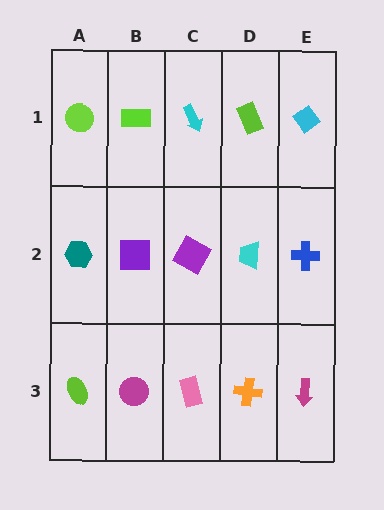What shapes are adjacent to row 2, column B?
A lime rectangle (row 1, column B), a magenta circle (row 3, column B), a teal hexagon (row 2, column A), a purple square (row 2, column C).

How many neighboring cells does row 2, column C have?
4.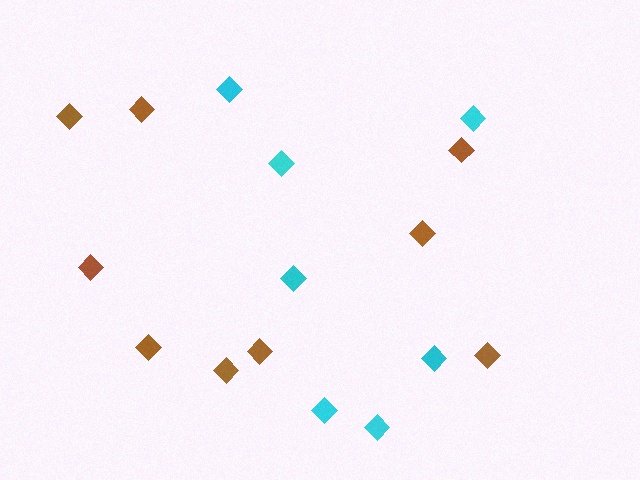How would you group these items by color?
There are 2 groups: one group of brown diamonds (9) and one group of cyan diamonds (7).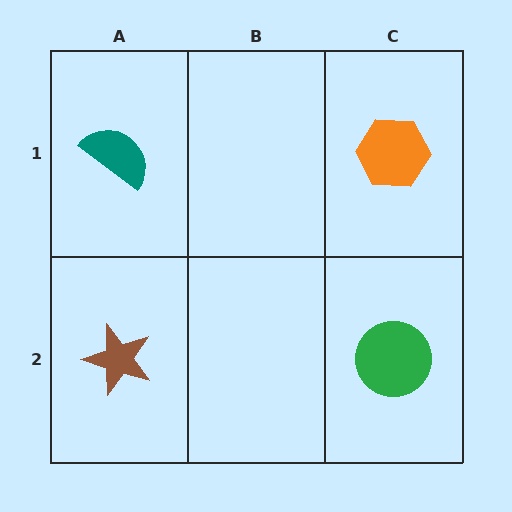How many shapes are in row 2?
2 shapes.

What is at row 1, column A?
A teal semicircle.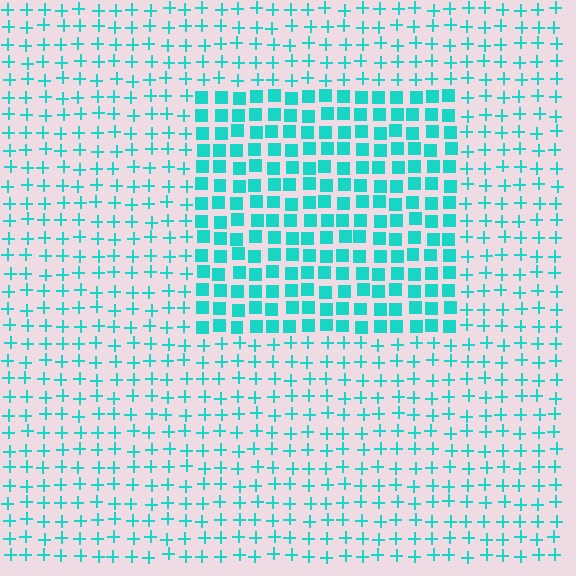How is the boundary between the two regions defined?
The boundary is defined by a change in element shape: squares inside vs. plus signs outside. All elements share the same color and spacing.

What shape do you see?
I see a rectangle.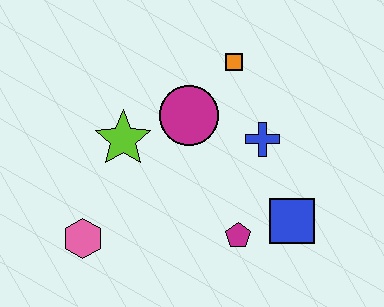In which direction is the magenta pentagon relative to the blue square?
The magenta pentagon is to the left of the blue square.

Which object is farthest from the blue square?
The pink hexagon is farthest from the blue square.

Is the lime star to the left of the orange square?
Yes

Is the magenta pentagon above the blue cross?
No